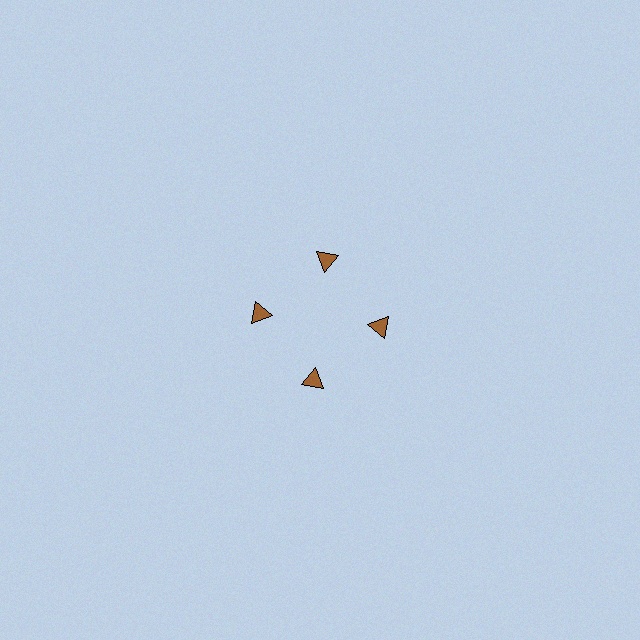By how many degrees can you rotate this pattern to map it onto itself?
The pattern maps onto itself every 90 degrees of rotation.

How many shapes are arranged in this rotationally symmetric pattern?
There are 4 shapes, arranged in 4 groups of 1.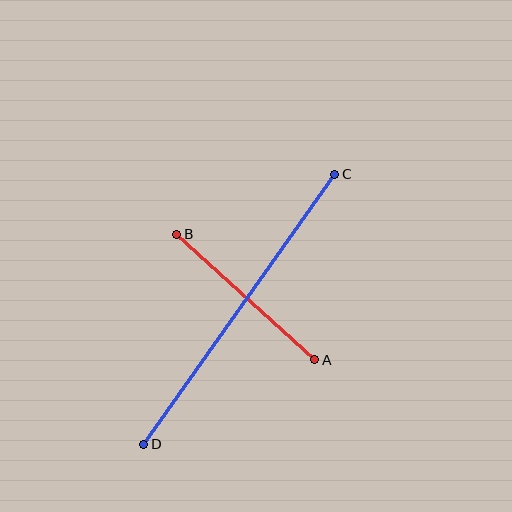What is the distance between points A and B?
The distance is approximately 187 pixels.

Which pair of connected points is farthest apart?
Points C and D are farthest apart.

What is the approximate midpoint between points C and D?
The midpoint is at approximately (239, 309) pixels.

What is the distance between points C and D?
The distance is approximately 331 pixels.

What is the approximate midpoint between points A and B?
The midpoint is at approximately (246, 297) pixels.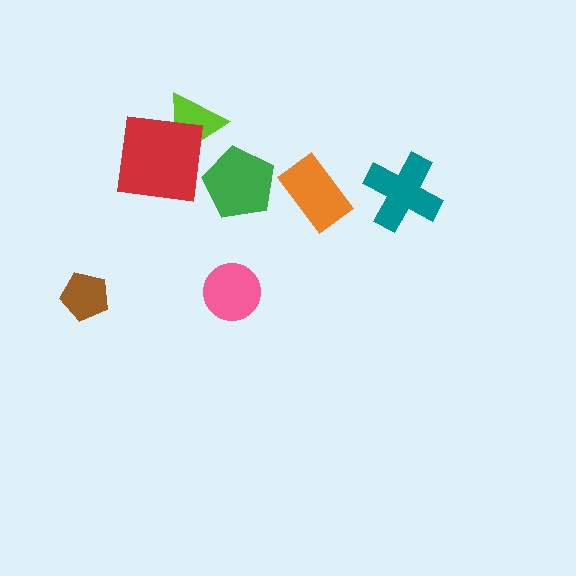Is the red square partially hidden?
No, no other shape covers it.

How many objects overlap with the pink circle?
0 objects overlap with the pink circle.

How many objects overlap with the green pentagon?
0 objects overlap with the green pentagon.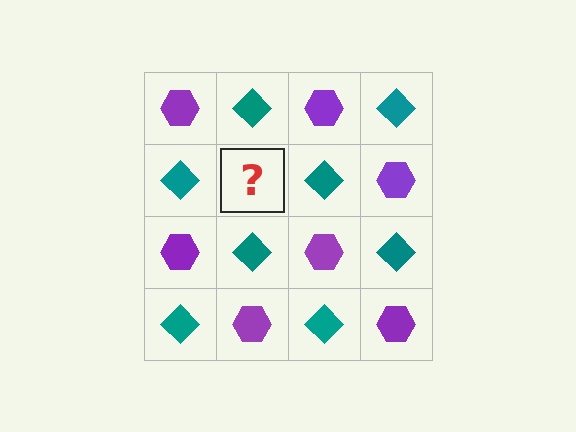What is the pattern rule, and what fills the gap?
The rule is that it alternates purple hexagon and teal diamond in a checkerboard pattern. The gap should be filled with a purple hexagon.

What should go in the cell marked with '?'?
The missing cell should contain a purple hexagon.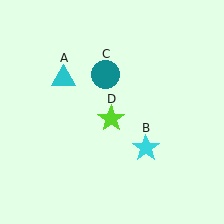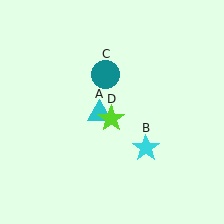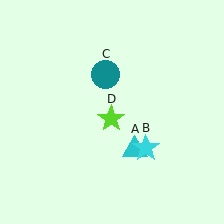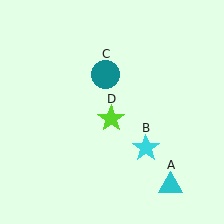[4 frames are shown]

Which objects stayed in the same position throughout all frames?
Cyan star (object B) and teal circle (object C) and lime star (object D) remained stationary.